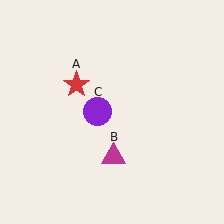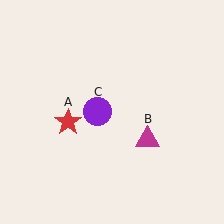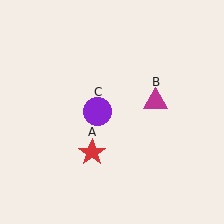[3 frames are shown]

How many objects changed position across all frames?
2 objects changed position: red star (object A), magenta triangle (object B).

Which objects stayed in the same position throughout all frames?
Purple circle (object C) remained stationary.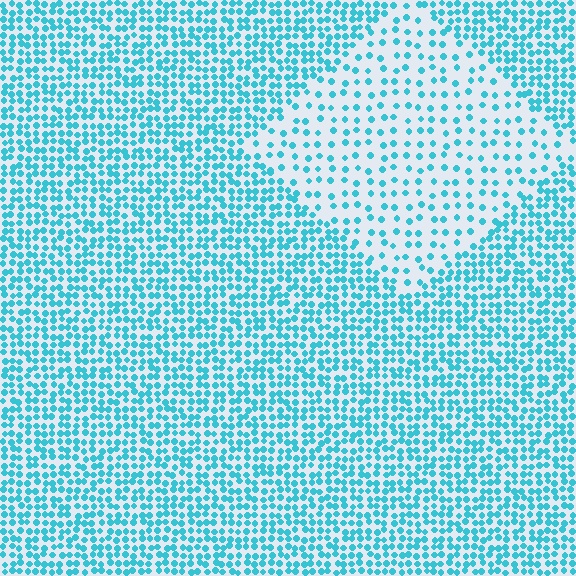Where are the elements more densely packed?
The elements are more densely packed outside the diamond boundary.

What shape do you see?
I see a diamond.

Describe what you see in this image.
The image contains small cyan elements arranged at two different densities. A diamond-shaped region is visible where the elements are less densely packed than the surrounding area.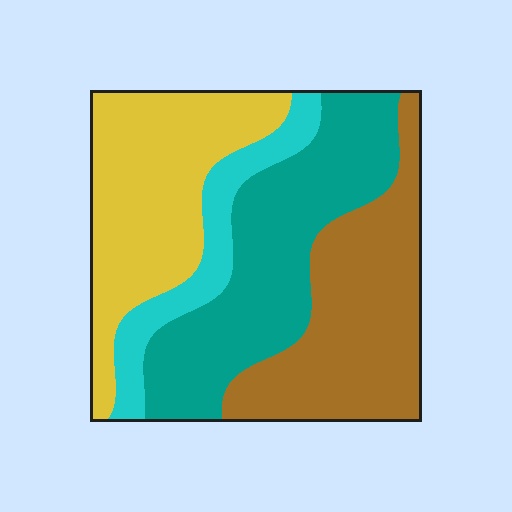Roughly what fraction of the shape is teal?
Teal covers 31% of the shape.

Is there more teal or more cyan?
Teal.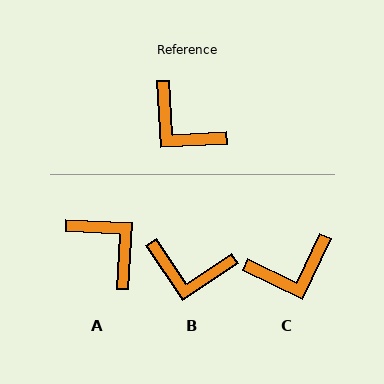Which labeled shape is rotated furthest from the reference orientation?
A, about 174 degrees away.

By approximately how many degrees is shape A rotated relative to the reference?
Approximately 174 degrees counter-clockwise.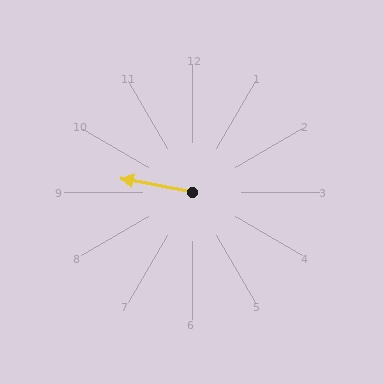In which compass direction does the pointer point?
West.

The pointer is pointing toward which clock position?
Roughly 9 o'clock.